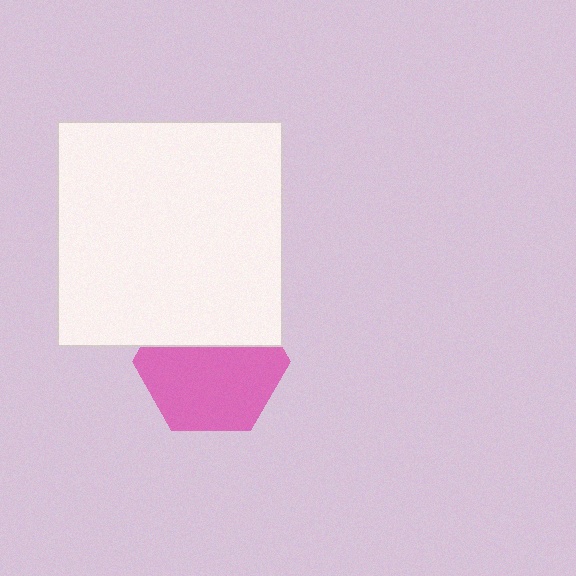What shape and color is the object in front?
The object in front is a white square.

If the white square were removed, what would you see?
You would see the complete pink hexagon.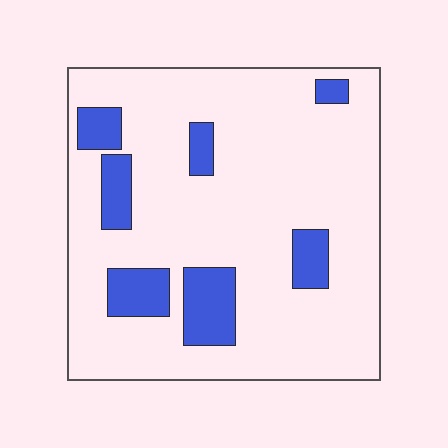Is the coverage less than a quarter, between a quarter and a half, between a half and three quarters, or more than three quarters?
Less than a quarter.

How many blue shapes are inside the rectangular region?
7.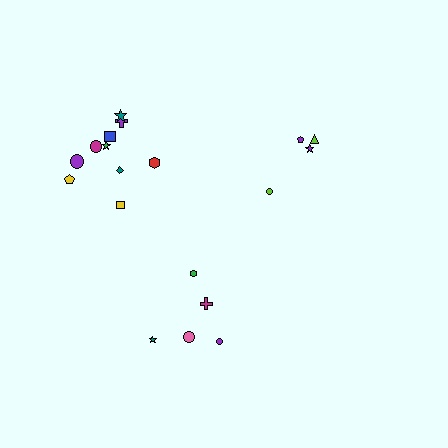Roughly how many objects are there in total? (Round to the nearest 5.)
Roughly 20 objects in total.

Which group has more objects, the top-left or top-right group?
The top-left group.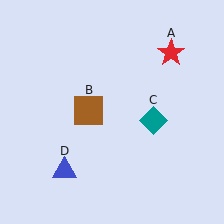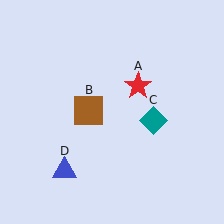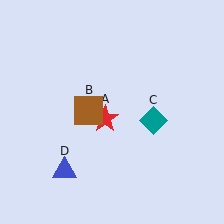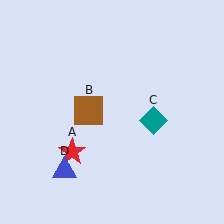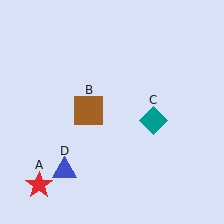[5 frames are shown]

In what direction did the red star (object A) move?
The red star (object A) moved down and to the left.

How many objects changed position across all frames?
1 object changed position: red star (object A).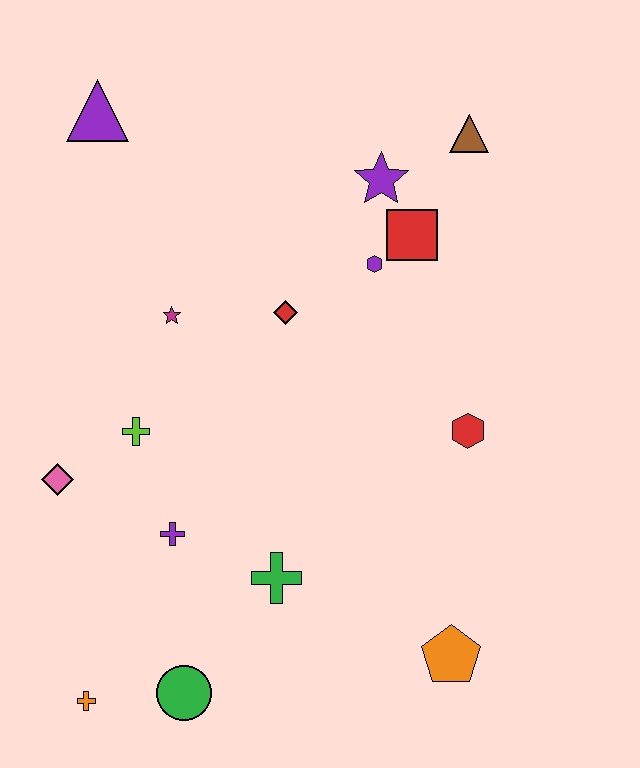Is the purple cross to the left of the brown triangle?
Yes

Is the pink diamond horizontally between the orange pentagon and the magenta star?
No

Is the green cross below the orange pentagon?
No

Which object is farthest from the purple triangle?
The orange pentagon is farthest from the purple triangle.